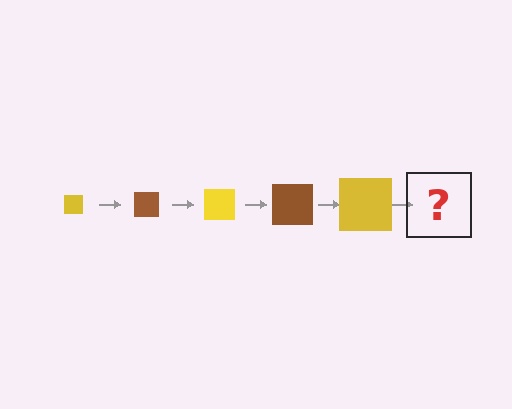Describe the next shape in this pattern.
It should be a brown square, larger than the previous one.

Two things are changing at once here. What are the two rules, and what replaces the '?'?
The two rules are that the square grows larger each step and the color cycles through yellow and brown. The '?' should be a brown square, larger than the previous one.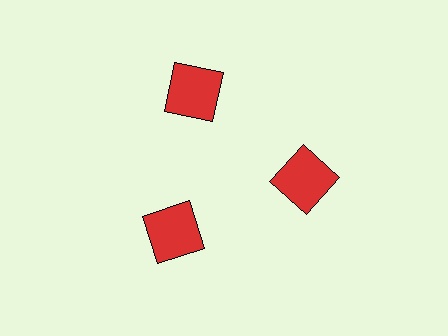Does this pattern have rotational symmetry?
Yes, this pattern has 3-fold rotational symmetry. It looks the same after rotating 120 degrees around the center.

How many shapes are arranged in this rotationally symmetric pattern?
There are 3 shapes, arranged in 3 groups of 1.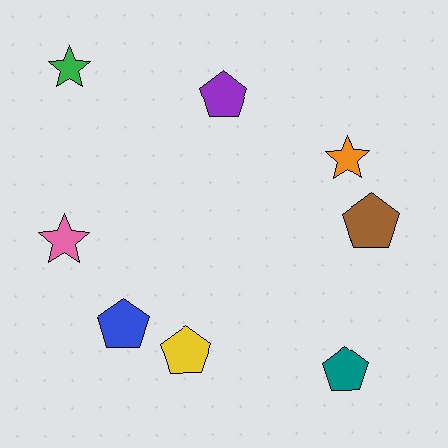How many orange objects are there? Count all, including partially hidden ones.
There is 1 orange object.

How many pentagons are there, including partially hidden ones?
There are 5 pentagons.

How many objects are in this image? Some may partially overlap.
There are 8 objects.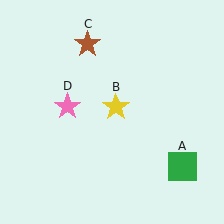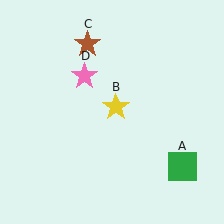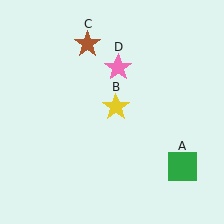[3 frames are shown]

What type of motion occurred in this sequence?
The pink star (object D) rotated clockwise around the center of the scene.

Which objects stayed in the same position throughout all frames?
Green square (object A) and yellow star (object B) and brown star (object C) remained stationary.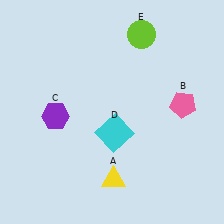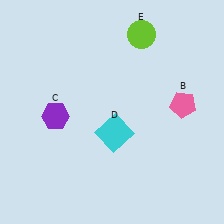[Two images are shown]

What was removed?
The yellow triangle (A) was removed in Image 2.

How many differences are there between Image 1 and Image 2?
There is 1 difference between the two images.